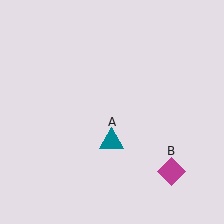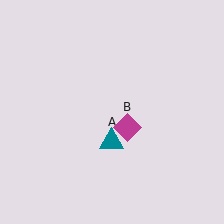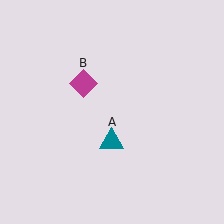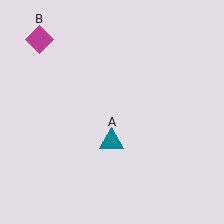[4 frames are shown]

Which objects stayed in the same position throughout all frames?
Teal triangle (object A) remained stationary.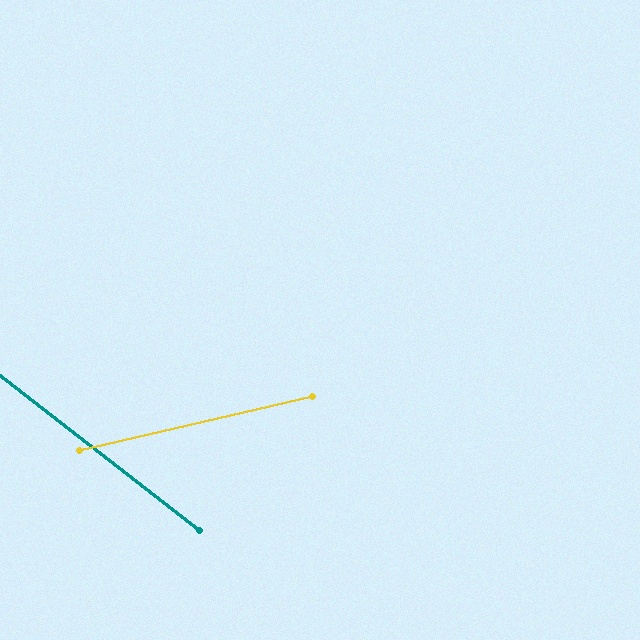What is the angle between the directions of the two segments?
Approximately 51 degrees.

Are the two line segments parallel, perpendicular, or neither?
Neither parallel nor perpendicular — they differ by about 51°.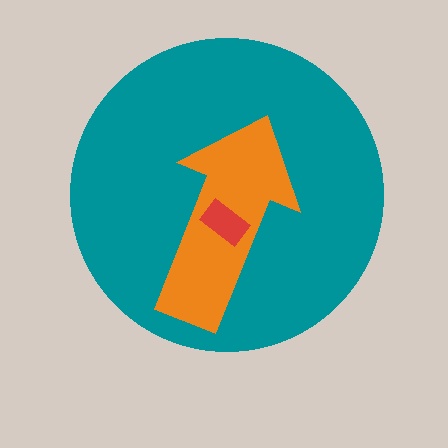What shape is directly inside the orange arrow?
The red rectangle.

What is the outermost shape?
The teal circle.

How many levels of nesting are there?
3.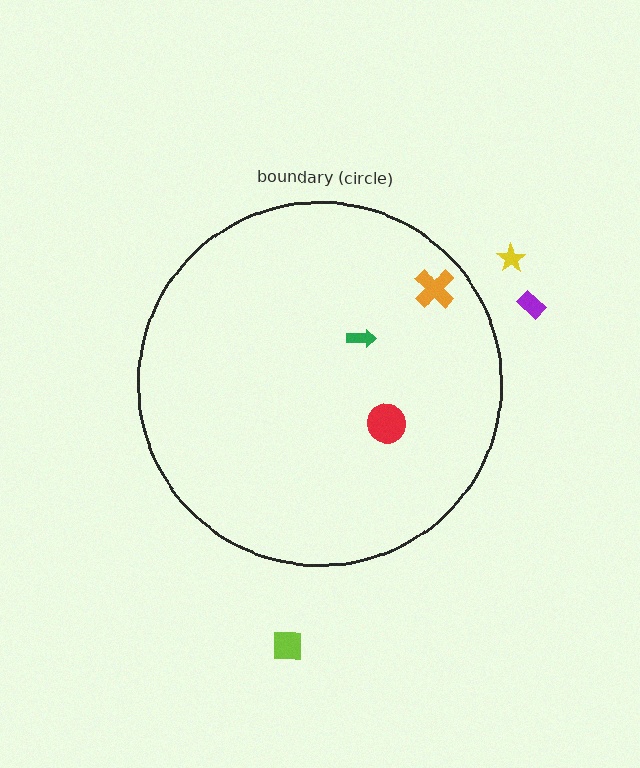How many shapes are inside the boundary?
3 inside, 3 outside.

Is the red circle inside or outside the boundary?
Inside.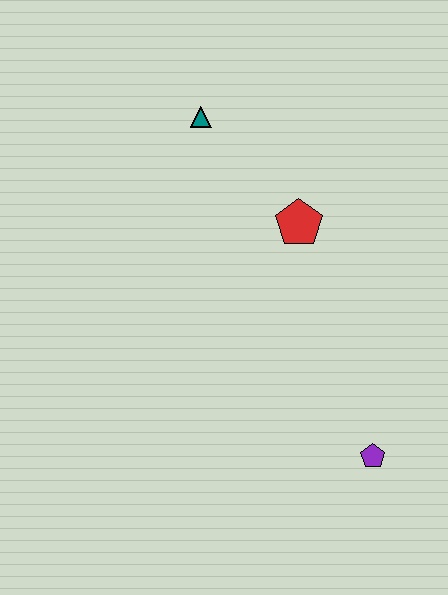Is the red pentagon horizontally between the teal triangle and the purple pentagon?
Yes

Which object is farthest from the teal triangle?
The purple pentagon is farthest from the teal triangle.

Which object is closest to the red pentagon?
The teal triangle is closest to the red pentagon.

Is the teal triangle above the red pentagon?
Yes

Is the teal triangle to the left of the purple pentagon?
Yes